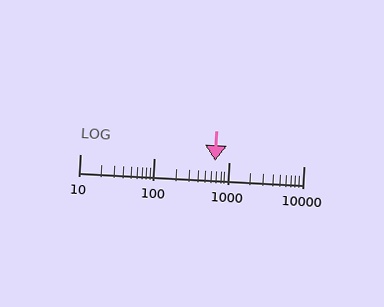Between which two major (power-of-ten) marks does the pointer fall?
The pointer is between 100 and 1000.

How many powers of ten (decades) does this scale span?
The scale spans 3 decades, from 10 to 10000.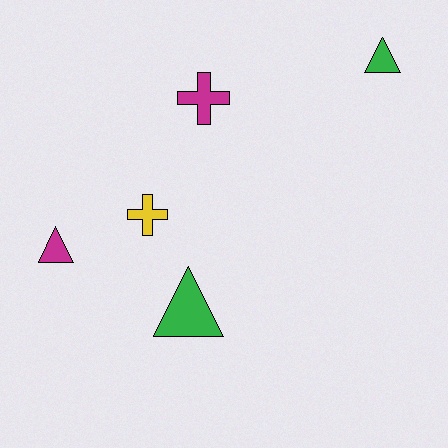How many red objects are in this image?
There are no red objects.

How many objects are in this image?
There are 5 objects.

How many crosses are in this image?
There are 2 crosses.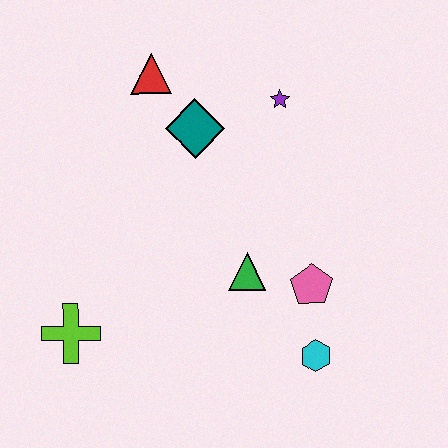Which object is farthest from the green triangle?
The red triangle is farthest from the green triangle.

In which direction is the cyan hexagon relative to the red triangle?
The cyan hexagon is below the red triangle.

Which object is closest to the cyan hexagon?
The pink pentagon is closest to the cyan hexagon.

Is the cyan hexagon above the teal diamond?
No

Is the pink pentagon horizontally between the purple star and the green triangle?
No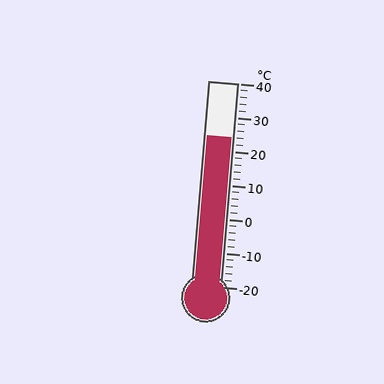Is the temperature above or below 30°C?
The temperature is below 30°C.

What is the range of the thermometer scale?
The thermometer scale ranges from -20°C to 40°C.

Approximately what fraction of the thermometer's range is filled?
The thermometer is filled to approximately 75% of its range.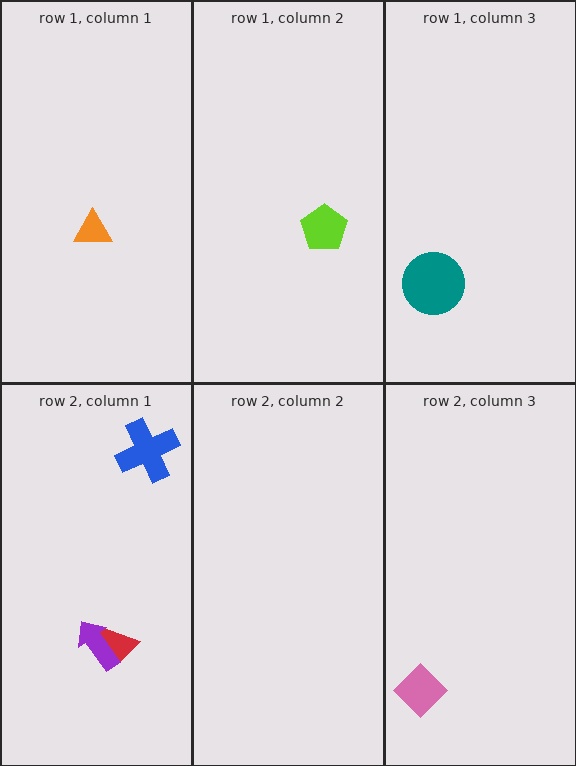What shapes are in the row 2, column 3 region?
The pink diamond.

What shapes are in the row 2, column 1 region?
The red trapezoid, the blue cross, the purple arrow.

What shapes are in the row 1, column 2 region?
The lime pentagon.